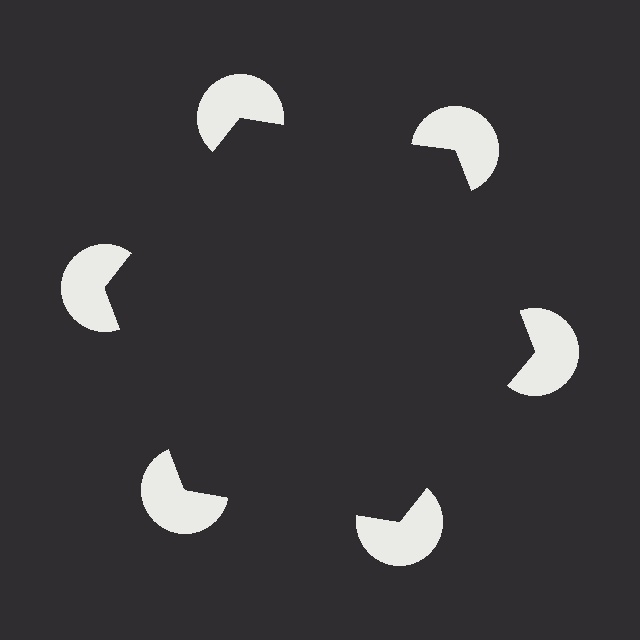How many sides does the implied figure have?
6 sides.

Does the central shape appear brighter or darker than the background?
It typically appears slightly darker than the background, even though no actual brightness change is drawn.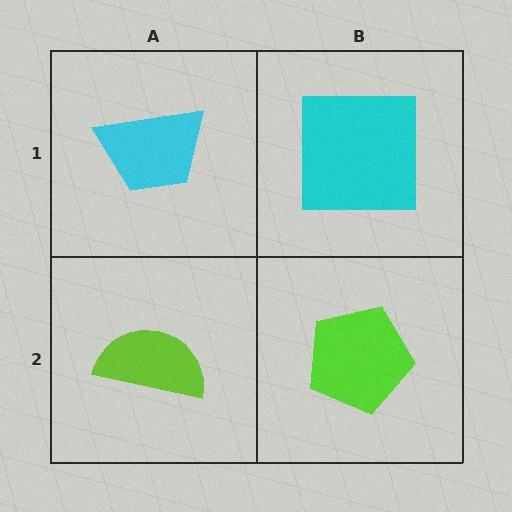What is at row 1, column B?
A cyan square.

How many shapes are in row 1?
2 shapes.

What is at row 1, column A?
A cyan trapezoid.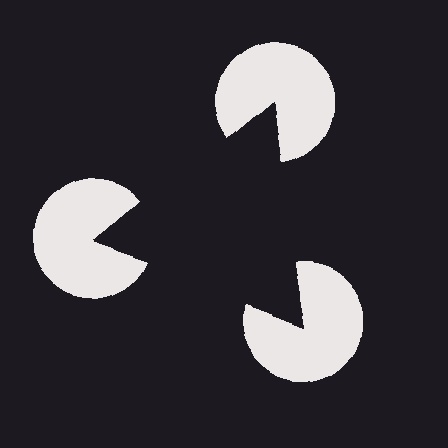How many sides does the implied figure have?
3 sides.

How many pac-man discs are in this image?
There are 3 — one at each vertex of the illusory triangle.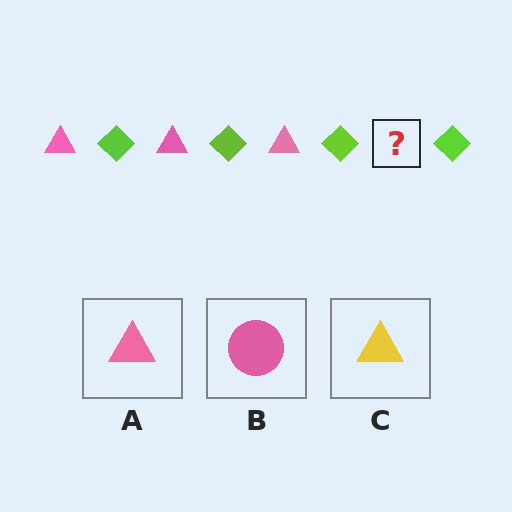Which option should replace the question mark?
Option A.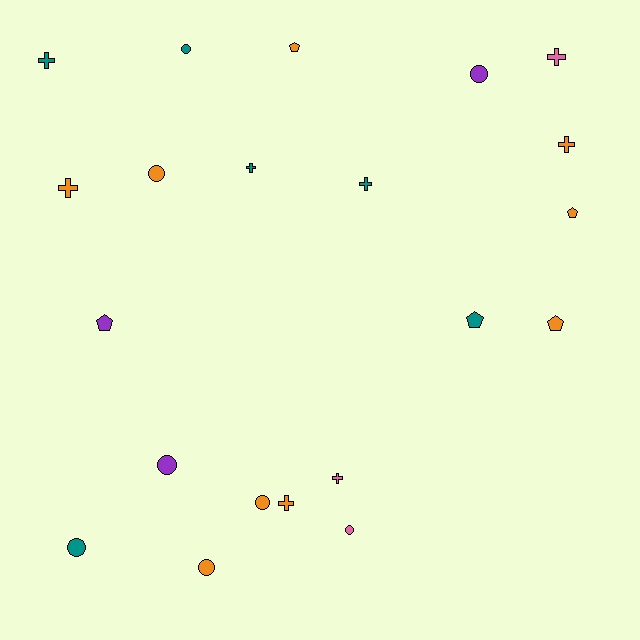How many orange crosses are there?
There are 3 orange crosses.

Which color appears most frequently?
Orange, with 9 objects.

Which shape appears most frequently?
Cross, with 8 objects.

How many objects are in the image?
There are 21 objects.